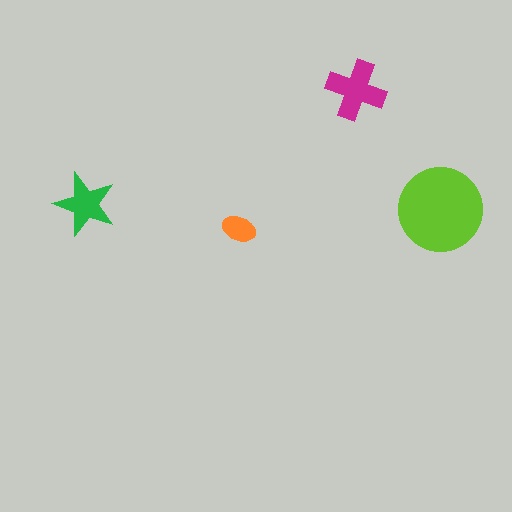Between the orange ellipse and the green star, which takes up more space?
The green star.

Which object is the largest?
The lime circle.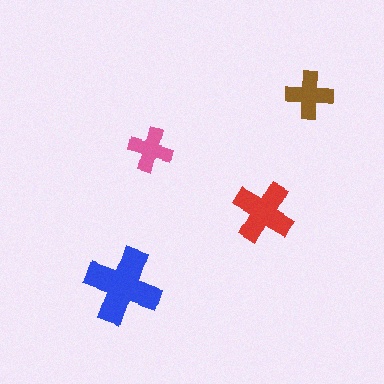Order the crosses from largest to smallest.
the blue one, the red one, the brown one, the pink one.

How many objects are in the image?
There are 4 objects in the image.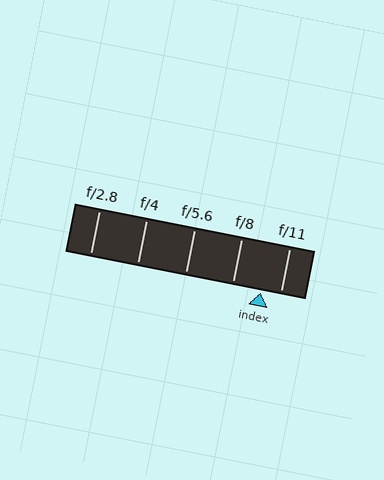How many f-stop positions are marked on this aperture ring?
There are 5 f-stop positions marked.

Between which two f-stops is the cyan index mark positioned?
The index mark is between f/8 and f/11.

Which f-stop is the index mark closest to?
The index mark is closest to f/11.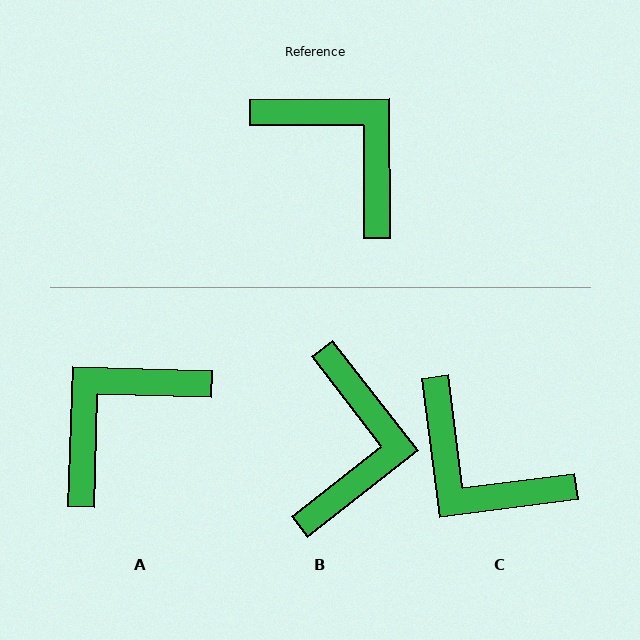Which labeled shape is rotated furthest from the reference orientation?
C, about 173 degrees away.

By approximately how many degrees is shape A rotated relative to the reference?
Approximately 88 degrees counter-clockwise.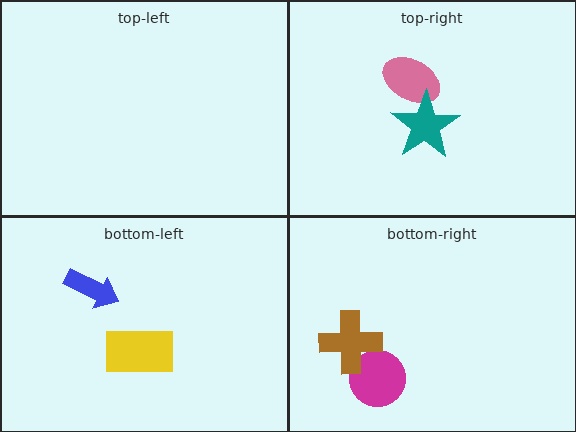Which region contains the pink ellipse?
The top-right region.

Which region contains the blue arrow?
The bottom-left region.